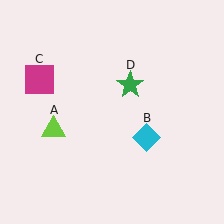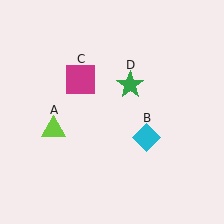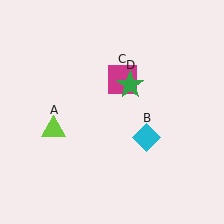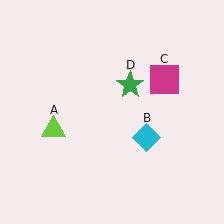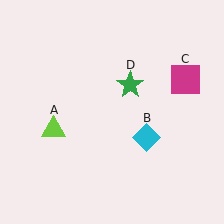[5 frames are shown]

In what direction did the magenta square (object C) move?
The magenta square (object C) moved right.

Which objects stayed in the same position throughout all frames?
Lime triangle (object A) and cyan diamond (object B) and green star (object D) remained stationary.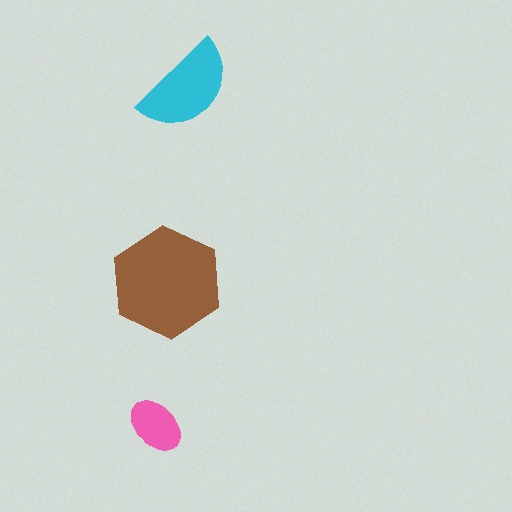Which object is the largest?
The brown hexagon.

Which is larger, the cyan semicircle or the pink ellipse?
The cyan semicircle.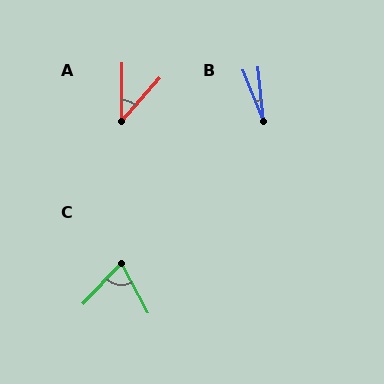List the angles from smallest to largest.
B (16°), A (41°), C (72°).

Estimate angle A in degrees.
Approximately 41 degrees.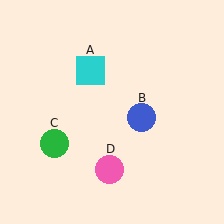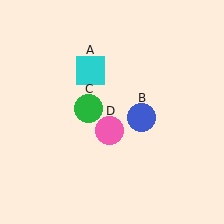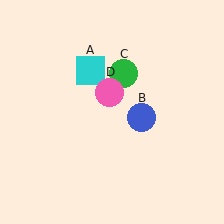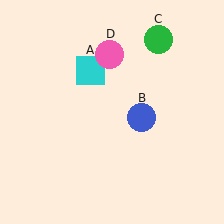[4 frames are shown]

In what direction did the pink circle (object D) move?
The pink circle (object D) moved up.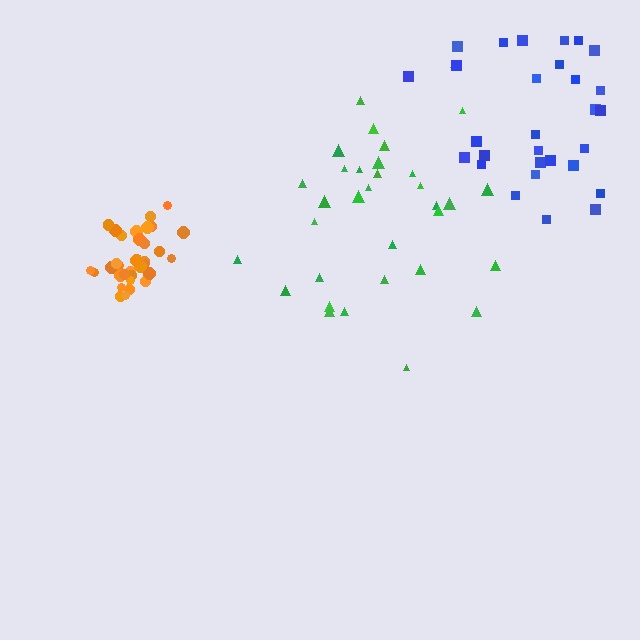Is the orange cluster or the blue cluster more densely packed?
Orange.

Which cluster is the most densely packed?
Orange.